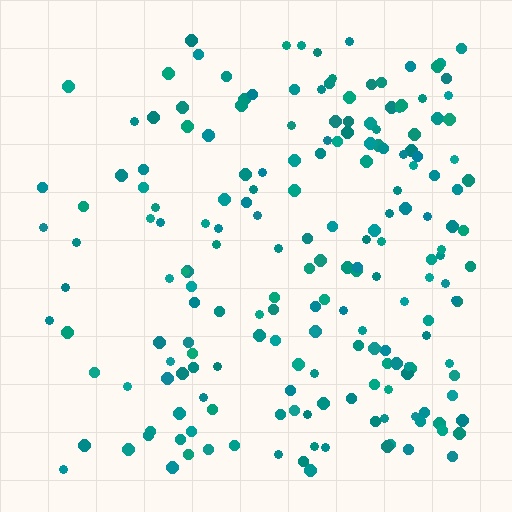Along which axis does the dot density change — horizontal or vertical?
Horizontal.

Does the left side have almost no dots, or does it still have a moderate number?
Still a moderate number, just noticeably fewer than the right.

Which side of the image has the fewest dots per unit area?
The left.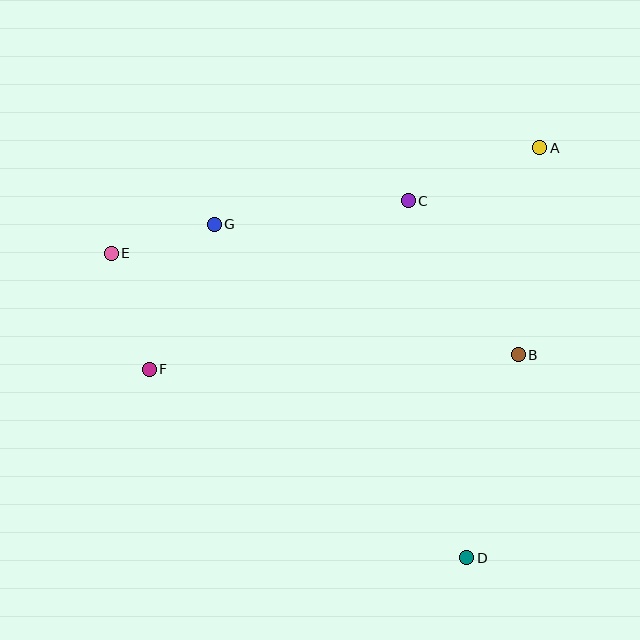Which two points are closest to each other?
Points E and G are closest to each other.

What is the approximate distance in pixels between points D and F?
The distance between D and F is approximately 369 pixels.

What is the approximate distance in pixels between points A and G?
The distance between A and G is approximately 334 pixels.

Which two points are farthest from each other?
Points D and E are farthest from each other.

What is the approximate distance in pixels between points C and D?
The distance between C and D is approximately 362 pixels.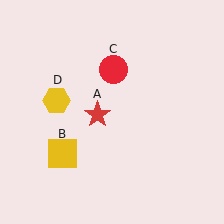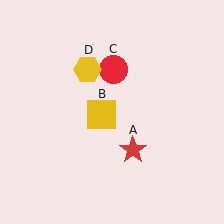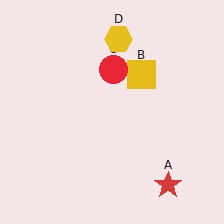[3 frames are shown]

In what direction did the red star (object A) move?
The red star (object A) moved down and to the right.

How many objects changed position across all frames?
3 objects changed position: red star (object A), yellow square (object B), yellow hexagon (object D).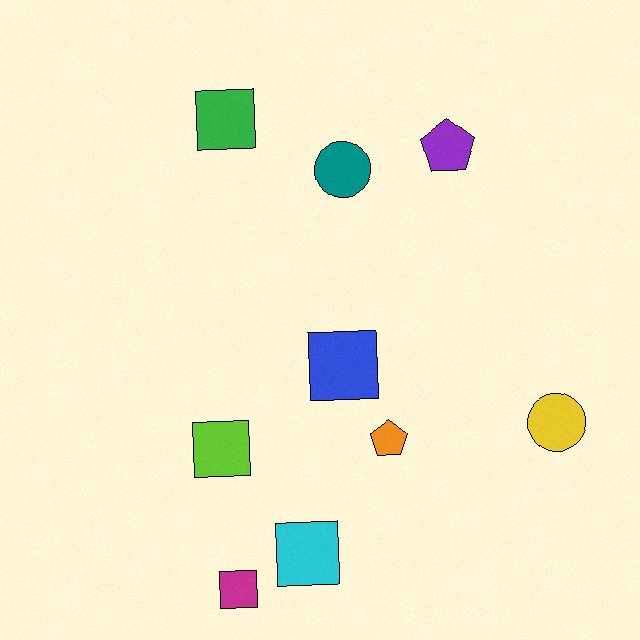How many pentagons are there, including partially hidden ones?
There are 2 pentagons.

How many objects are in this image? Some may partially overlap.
There are 9 objects.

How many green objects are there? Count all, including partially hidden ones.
There is 1 green object.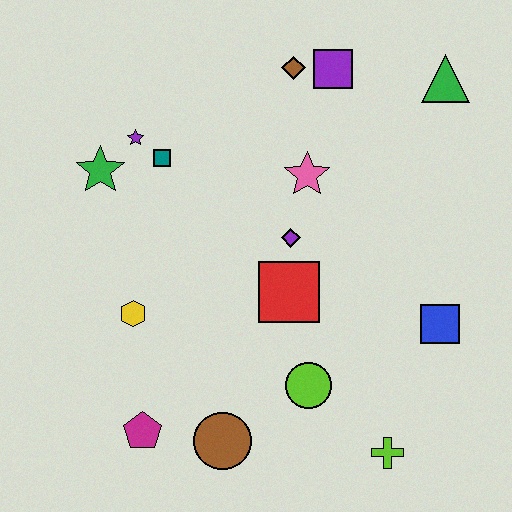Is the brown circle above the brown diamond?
No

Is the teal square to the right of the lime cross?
No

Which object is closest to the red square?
The purple diamond is closest to the red square.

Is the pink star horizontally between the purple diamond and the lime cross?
Yes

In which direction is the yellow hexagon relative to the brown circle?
The yellow hexagon is above the brown circle.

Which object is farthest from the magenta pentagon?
The green triangle is farthest from the magenta pentagon.